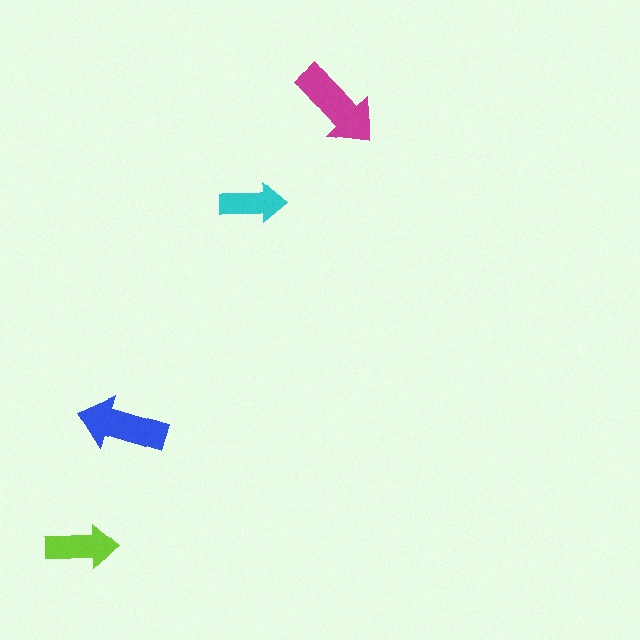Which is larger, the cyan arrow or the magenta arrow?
The magenta one.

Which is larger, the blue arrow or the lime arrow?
The blue one.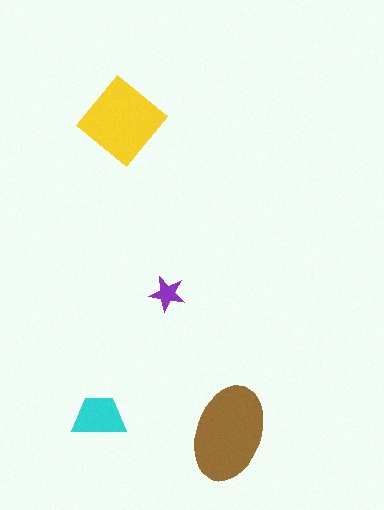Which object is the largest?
The brown ellipse.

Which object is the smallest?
The purple star.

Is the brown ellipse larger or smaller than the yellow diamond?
Larger.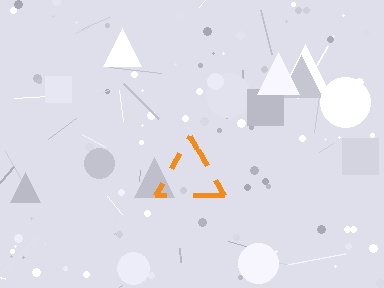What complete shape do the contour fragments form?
The contour fragments form a triangle.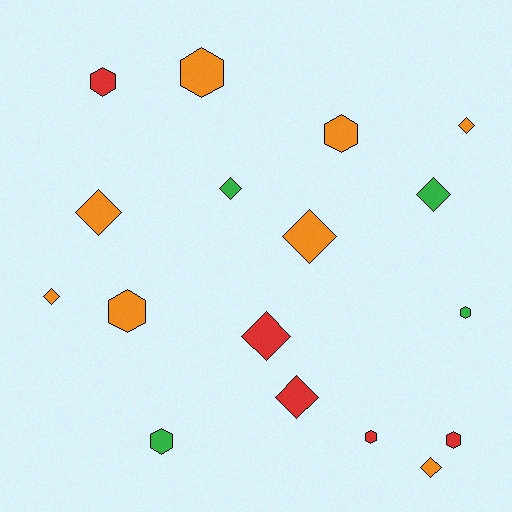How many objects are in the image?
There are 17 objects.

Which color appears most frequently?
Orange, with 8 objects.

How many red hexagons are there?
There are 3 red hexagons.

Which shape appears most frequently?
Diamond, with 9 objects.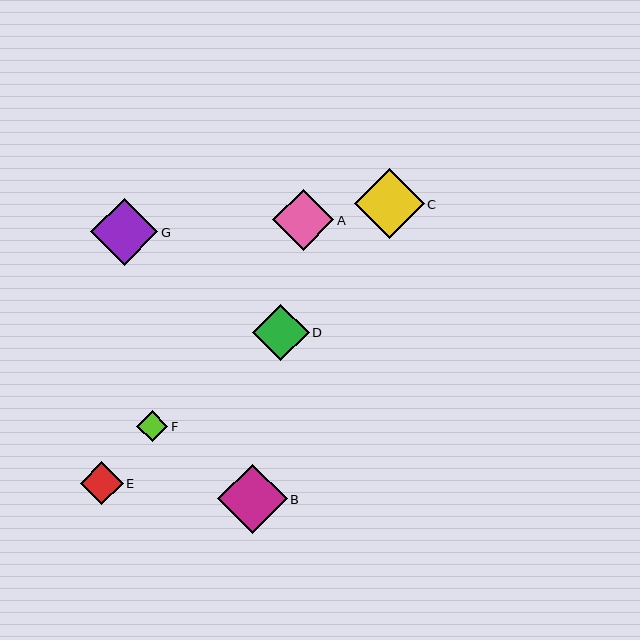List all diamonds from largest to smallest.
From largest to smallest: B, C, G, A, D, E, F.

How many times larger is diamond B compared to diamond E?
Diamond B is approximately 1.6 times the size of diamond E.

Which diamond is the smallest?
Diamond F is the smallest with a size of approximately 31 pixels.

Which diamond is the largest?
Diamond B is the largest with a size of approximately 69 pixels.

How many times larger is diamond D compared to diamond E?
Diamond D is approximately 1.3 times the size of diamond E.